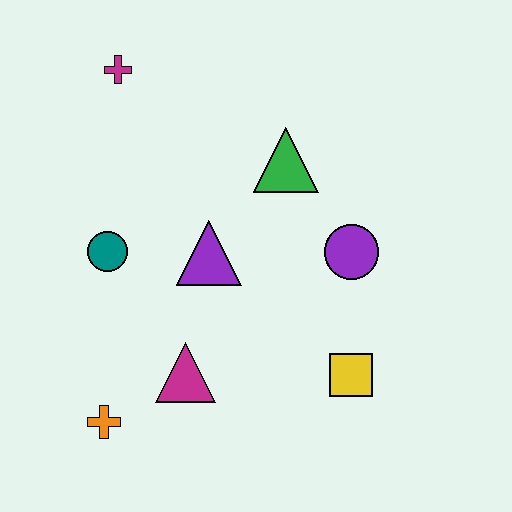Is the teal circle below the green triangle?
Yes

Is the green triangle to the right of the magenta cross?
Yes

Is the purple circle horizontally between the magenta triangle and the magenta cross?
No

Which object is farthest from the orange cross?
The magenta cross is farthest from the orange cross.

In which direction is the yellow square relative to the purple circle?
The yellow square is below the purple circle.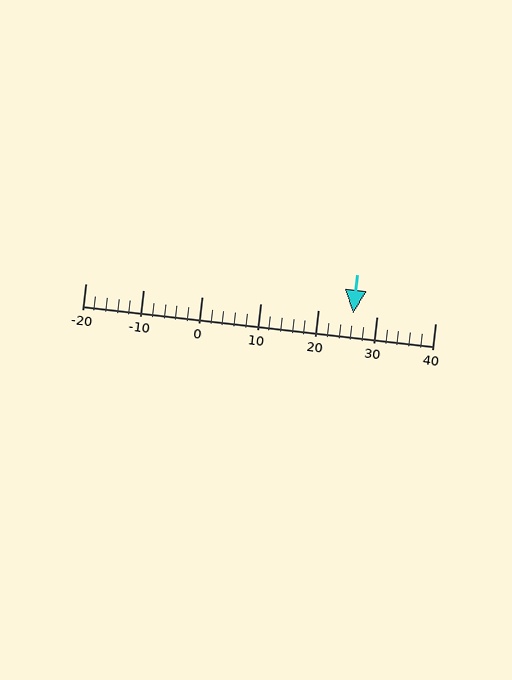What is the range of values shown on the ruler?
The ruler shows values from -20 to 40.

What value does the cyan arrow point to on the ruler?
The cyan arrow points to approximately 26.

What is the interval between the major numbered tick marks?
The major tick marks are spaced 10 units apart.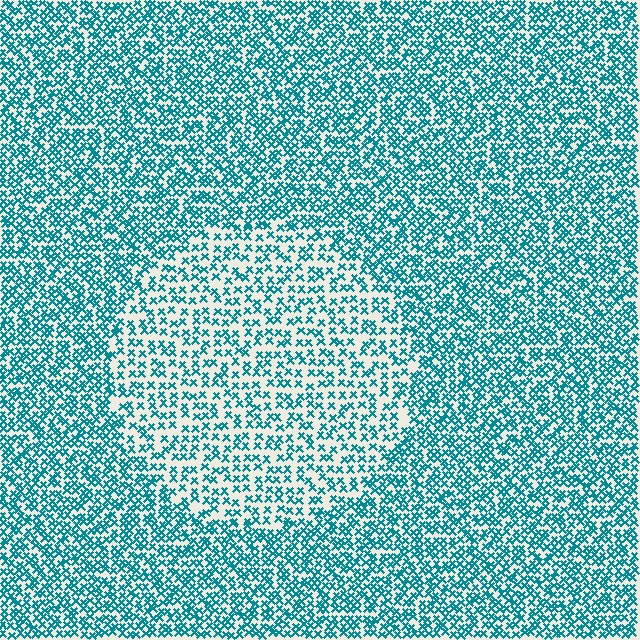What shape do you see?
I see a circle.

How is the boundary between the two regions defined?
The boundary is defined by a change in element density (approximately 1.8x ratio). All elements are the same color, size, and shape.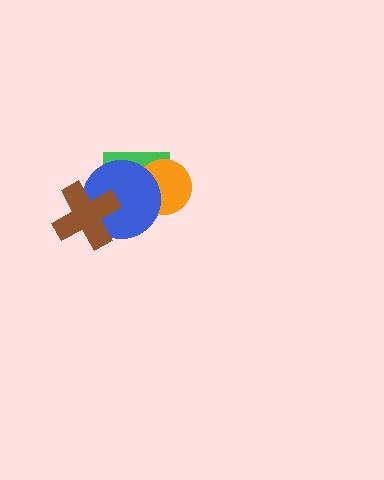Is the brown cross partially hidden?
No, no other shape covers it.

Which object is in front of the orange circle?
The blue circle is in front of the orange circle.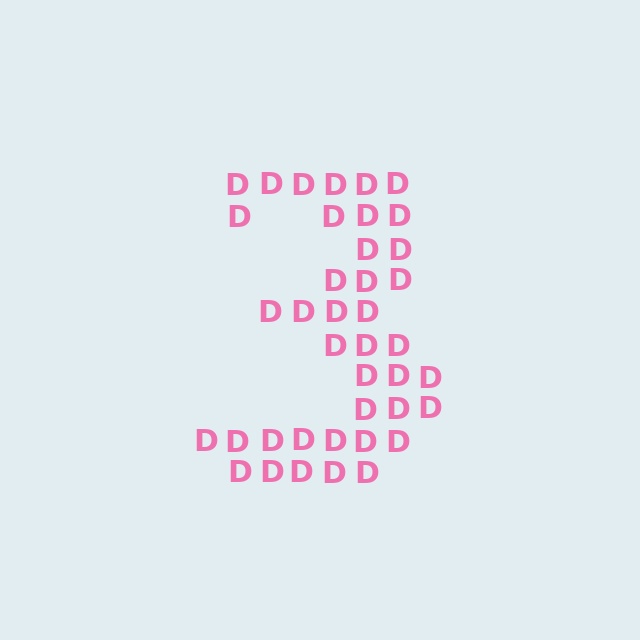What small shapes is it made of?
It is made of small letter D's.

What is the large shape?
The large shape is the digit 3.